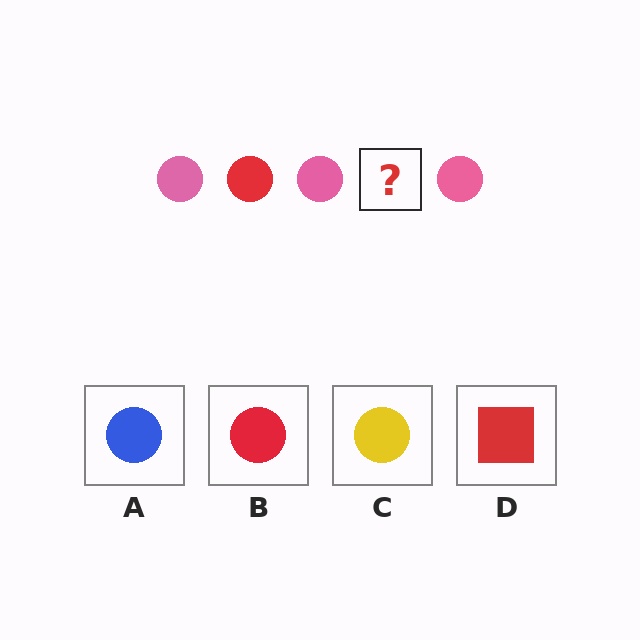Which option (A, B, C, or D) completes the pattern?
B.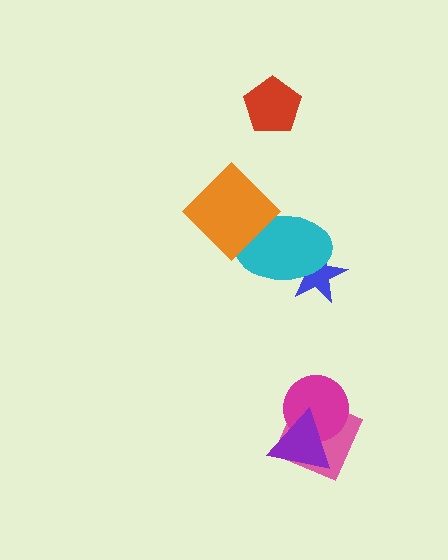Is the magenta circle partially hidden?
Yes, it is partially covered by another shape.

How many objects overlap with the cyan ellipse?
2 objects overlap with the cyan ellipse.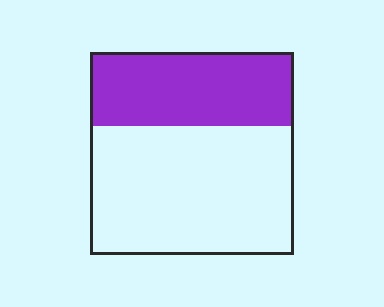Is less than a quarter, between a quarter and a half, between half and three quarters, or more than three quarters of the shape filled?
Between a quarter and a half.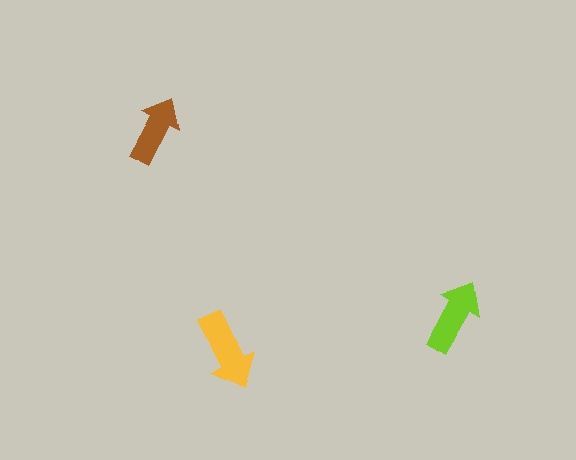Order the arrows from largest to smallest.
the yellow one, the lime one, the brown one.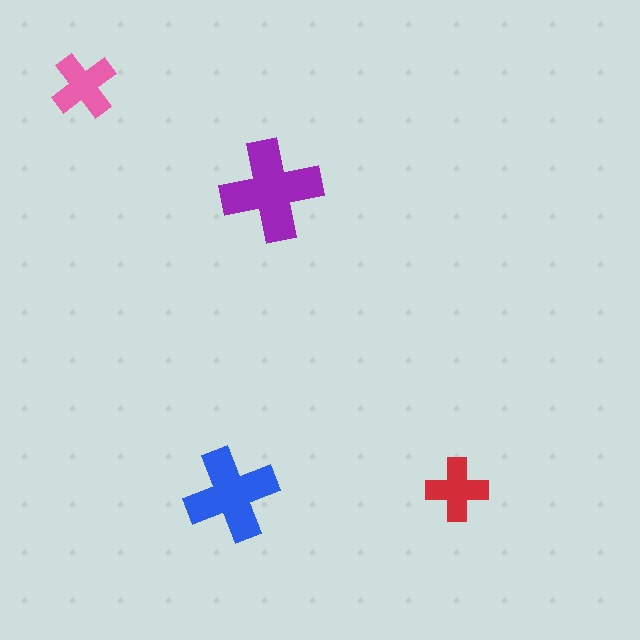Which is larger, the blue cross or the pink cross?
The blue one.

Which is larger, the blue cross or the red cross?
The blue one.